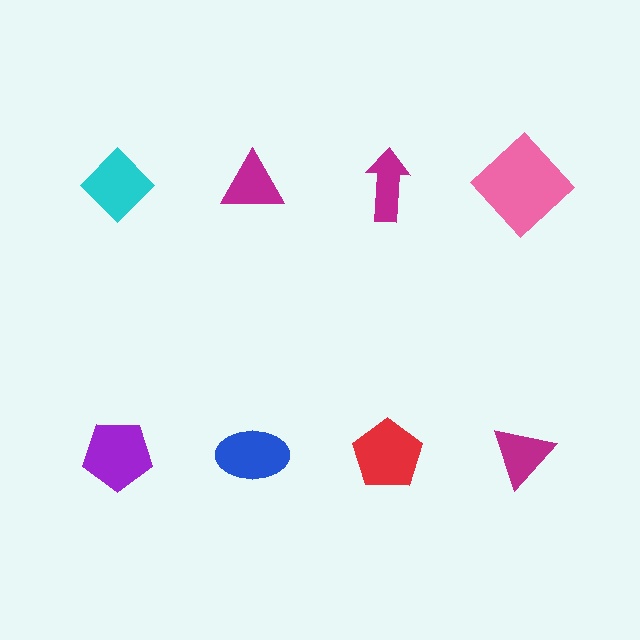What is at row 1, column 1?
A cyan diamond.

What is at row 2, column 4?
A magenta triangle.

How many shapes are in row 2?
4 shapes.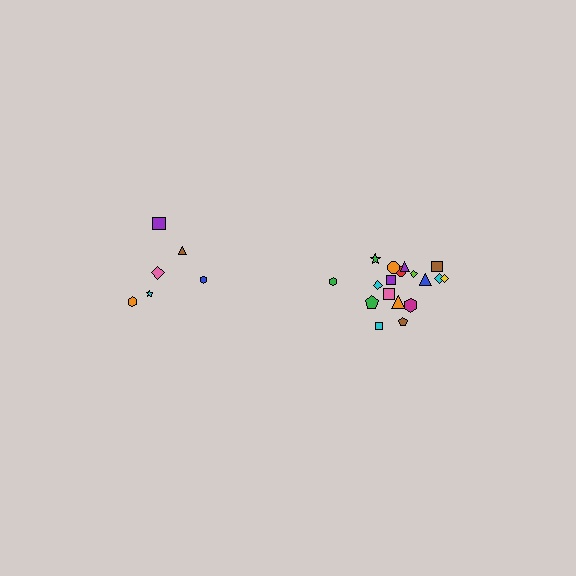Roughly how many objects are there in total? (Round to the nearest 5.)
Roughly 25 objects in total.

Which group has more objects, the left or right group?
The right group.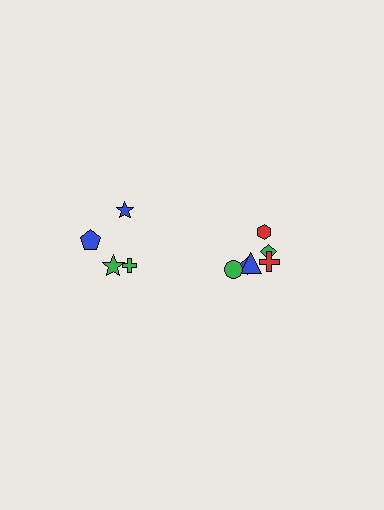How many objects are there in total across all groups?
There are 10 objects.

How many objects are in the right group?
There are 6 objects.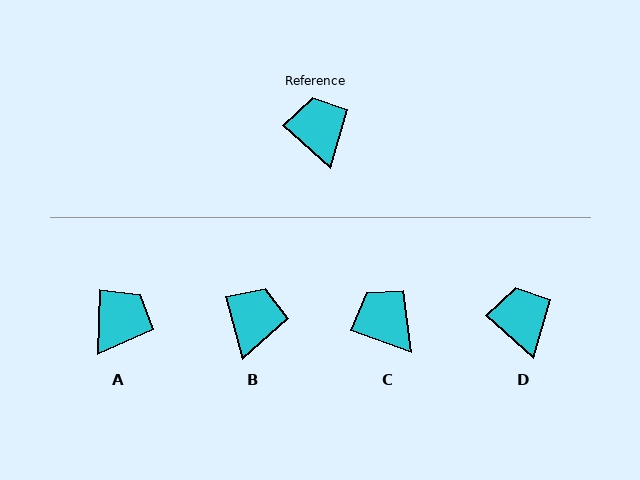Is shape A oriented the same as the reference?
No, it is off by about 50 degrees.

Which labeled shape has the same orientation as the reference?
D.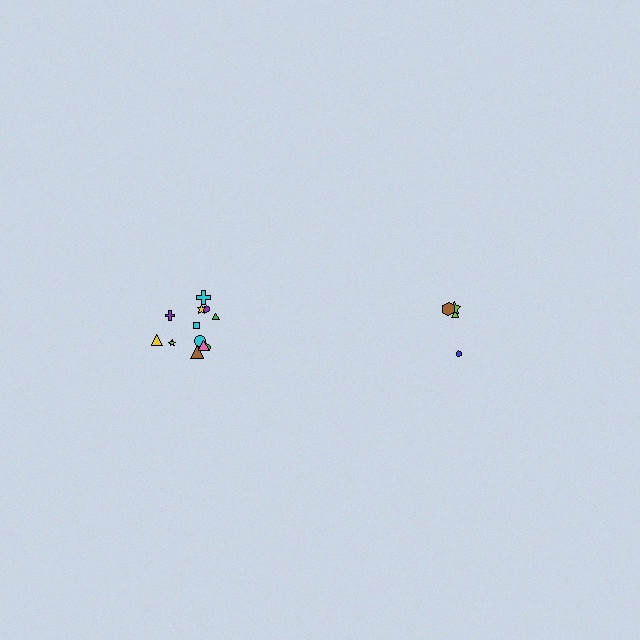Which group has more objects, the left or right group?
The left group.